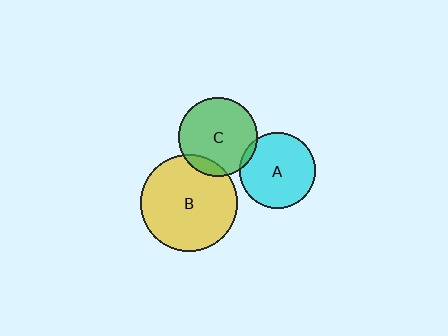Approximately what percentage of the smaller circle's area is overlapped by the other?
Approximately 5%.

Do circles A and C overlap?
Yes.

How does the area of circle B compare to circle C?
Approximately 1.5 times.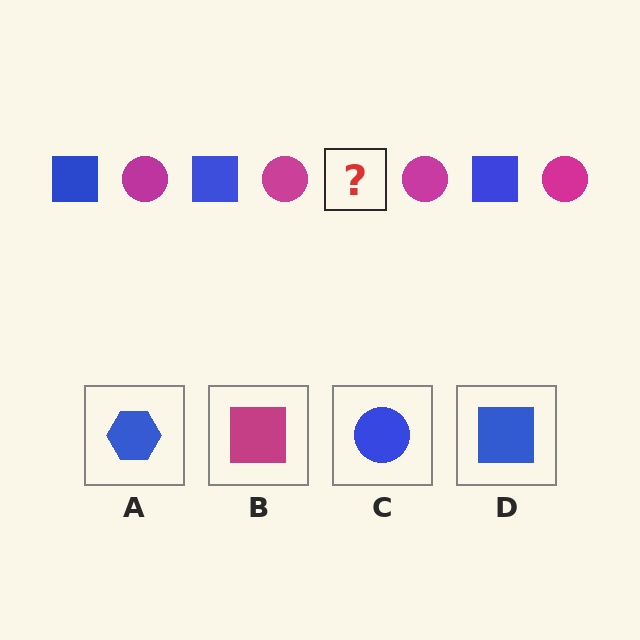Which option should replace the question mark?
Option D.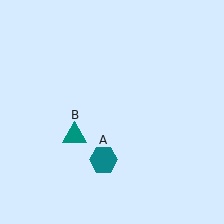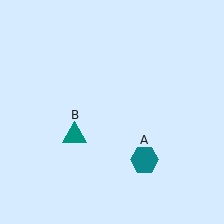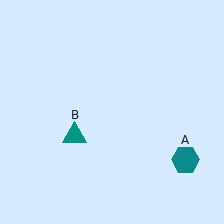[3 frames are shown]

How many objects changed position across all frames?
1 object changed position: teal hexagon (object A).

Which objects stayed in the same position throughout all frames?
Teal triangle (object B) remained stationary.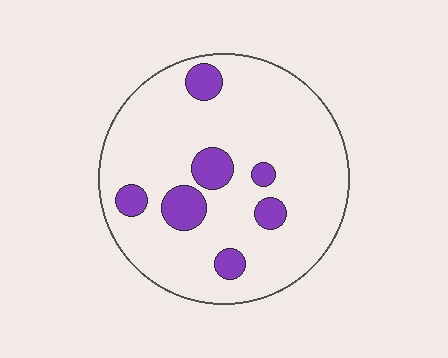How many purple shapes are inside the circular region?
7.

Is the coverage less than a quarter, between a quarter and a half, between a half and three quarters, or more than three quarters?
Less than a quarter.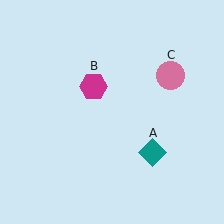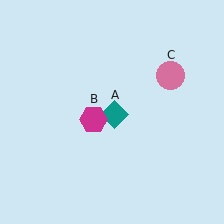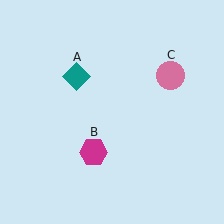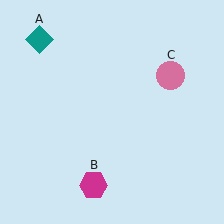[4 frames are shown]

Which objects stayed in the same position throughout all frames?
Pink circle (object C) remained stationary.